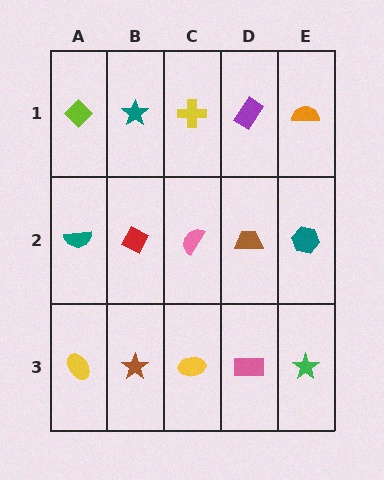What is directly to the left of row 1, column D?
A yellow cross.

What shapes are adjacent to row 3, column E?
A teal hexagon (row 2, column E), a pink rectangle (row 3, column D).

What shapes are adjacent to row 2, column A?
A lime diamond (row 1, column A), a yellow ellipse (row 3, column A), a red diamond (row 2, column B).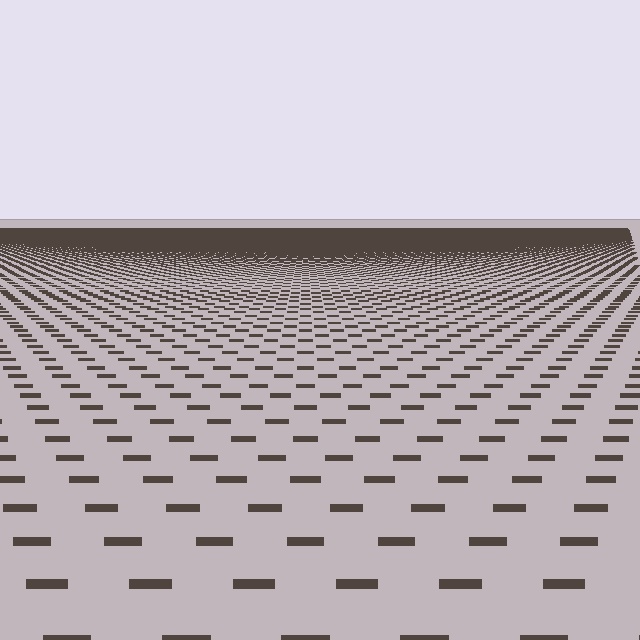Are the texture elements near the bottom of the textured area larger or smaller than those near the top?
Larger. Near the bottom, elements are closer to the viewer and appear at a bigger on-screen size.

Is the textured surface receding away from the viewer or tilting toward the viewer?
The surface is receding away from the viewer. Texture elements get smaller and denser toward the top.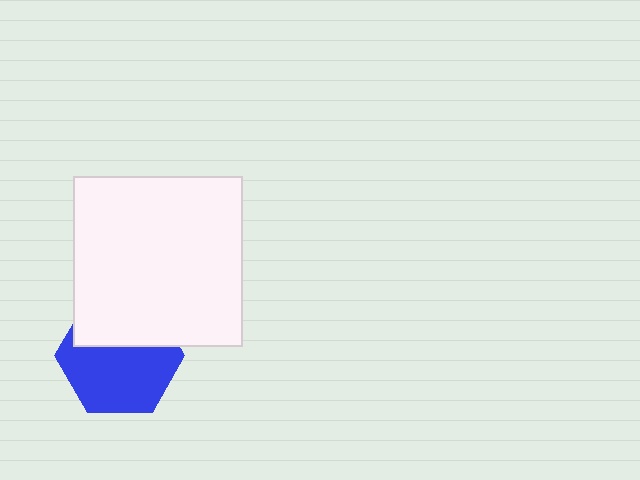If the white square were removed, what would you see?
You would see the complete blue hexagon.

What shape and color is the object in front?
The object in front is a white square.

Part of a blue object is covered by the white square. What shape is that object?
It is a hexagon.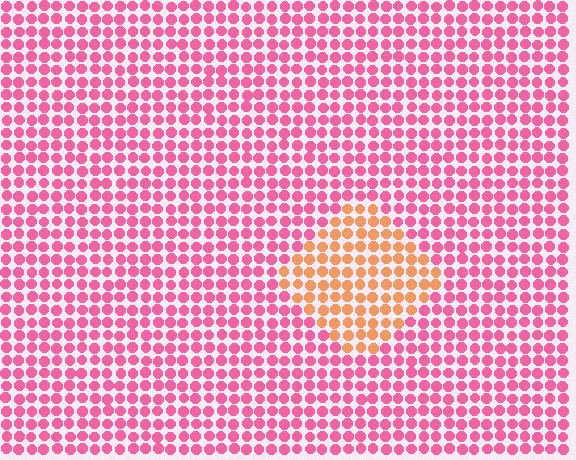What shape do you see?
I see a diamond.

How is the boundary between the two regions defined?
The boundary is defined purely by a slight shift in hue (about 50 degrees). Spacing, size, and orientation are identical on both sides.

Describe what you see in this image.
The image is filled with small pink elements in a uniform arrangement. A diamond-shaped region is visible where the elements are tinted to a slightly different hue, forming a subtle color boundary.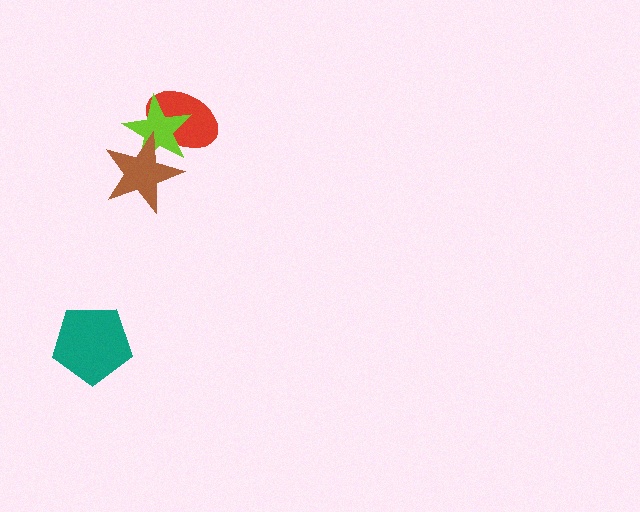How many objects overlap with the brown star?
2 objects overlap with the brown star.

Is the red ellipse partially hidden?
Yes, it is partially covered by another shape.